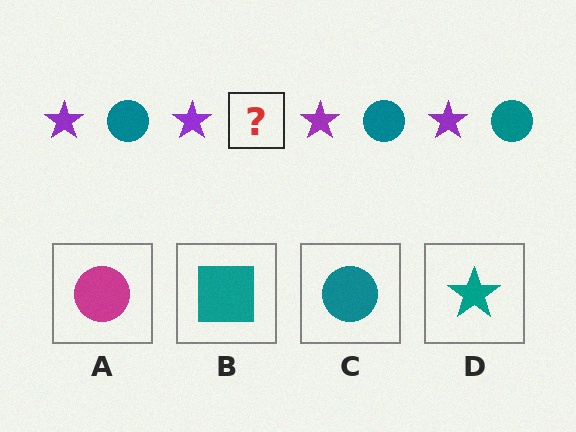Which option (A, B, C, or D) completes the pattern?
C.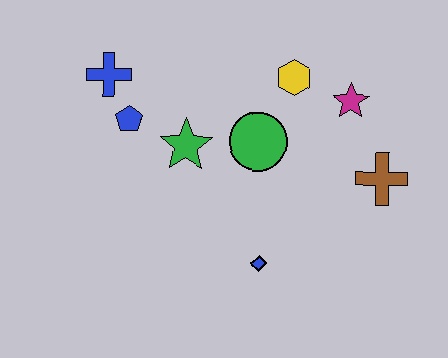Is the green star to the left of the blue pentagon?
No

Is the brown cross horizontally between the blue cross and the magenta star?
No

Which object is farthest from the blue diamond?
The blue cross is farthest from the blue diamond.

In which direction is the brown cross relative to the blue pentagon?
The brown cross is to the right of the blue pentagon.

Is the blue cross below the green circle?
No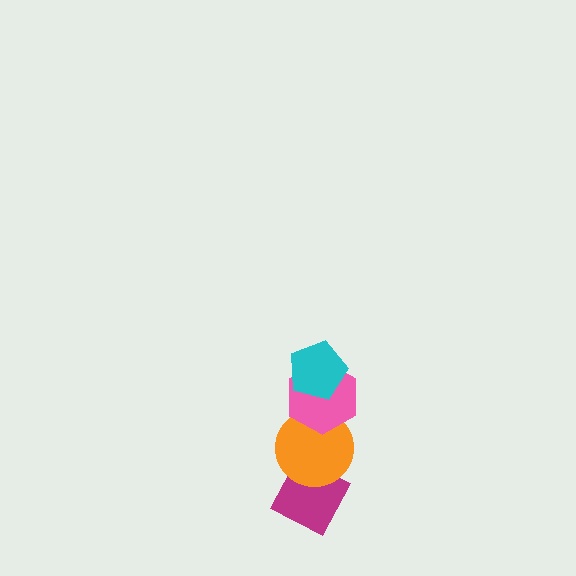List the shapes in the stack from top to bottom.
From top to bottom: the cyan pentagon, the pink hexagon, the orange circle, the magenta diamond.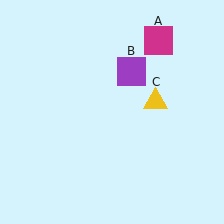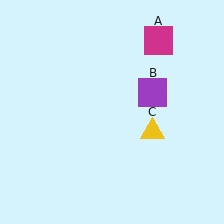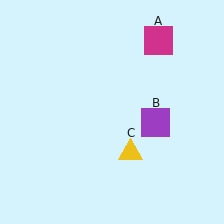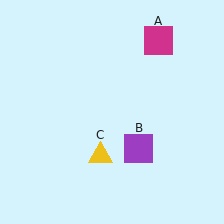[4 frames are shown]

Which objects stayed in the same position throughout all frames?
Magenta square (object A) remained stationary.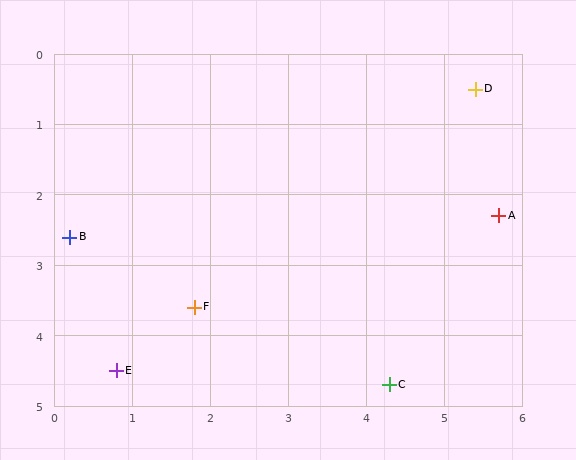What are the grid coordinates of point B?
Point B is at approximately (0.2, 2.6).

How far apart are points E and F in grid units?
Points E and F are about 1.3 grid units apart.